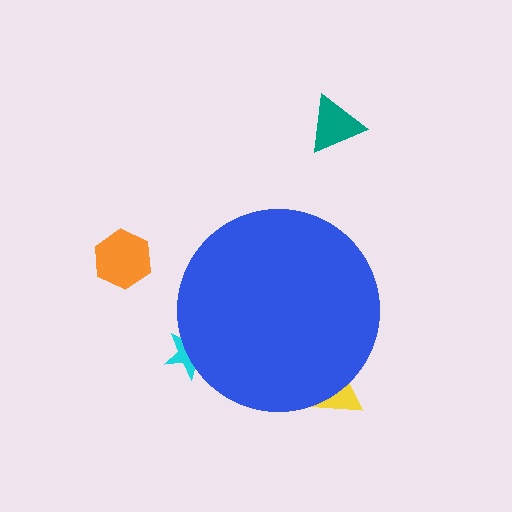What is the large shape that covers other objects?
A blue circle.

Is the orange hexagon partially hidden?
No, the orange hexagon is fully visible.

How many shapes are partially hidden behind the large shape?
2 shapes are partially hidden.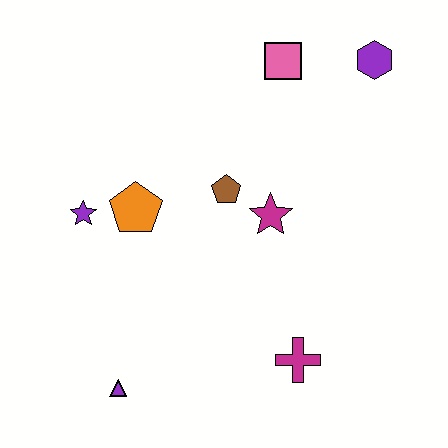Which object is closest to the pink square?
The purple hexagon is closest to the pink square.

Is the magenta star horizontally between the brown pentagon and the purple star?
No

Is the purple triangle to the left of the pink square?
Yes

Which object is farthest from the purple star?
The purple hexagon is farthest from the purple star.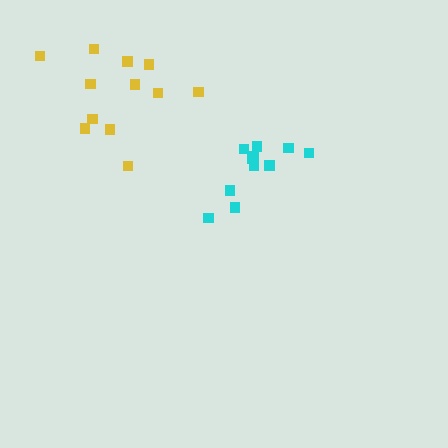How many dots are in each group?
Group 1: 11 dots, Group 2: 12 dots (23 total).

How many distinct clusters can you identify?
There are 2 distinct clusters.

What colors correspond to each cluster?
The clusters are colored: cyan, yellow.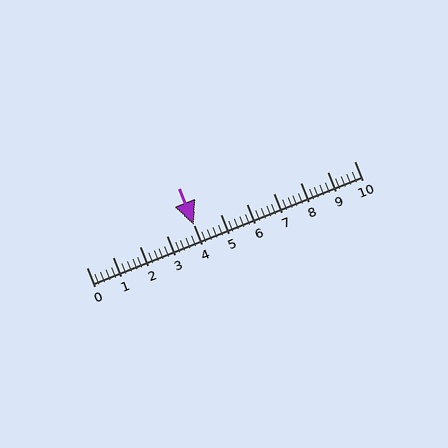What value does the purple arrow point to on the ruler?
The purple arrow points to approximately 4.0.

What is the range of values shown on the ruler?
The ruler shows values from 0 to 10.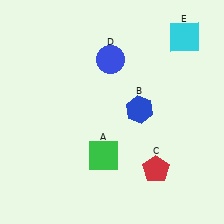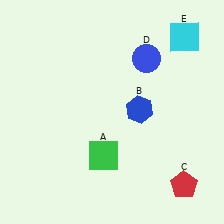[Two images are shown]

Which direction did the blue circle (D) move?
The blue circle (D) moved right.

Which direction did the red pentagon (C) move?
The red pentagon (C) moved right.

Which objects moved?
The objects that moved are: the red pentagon (C), the blue circle (D).